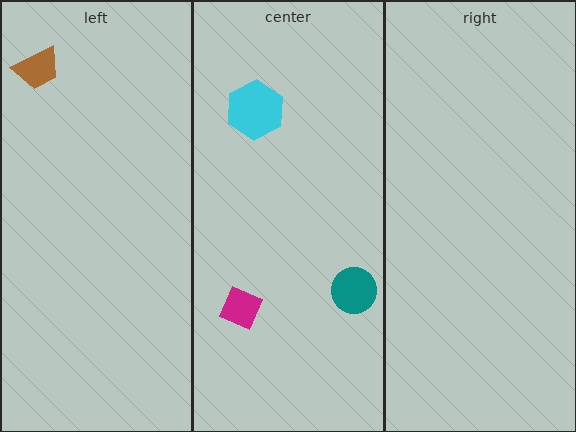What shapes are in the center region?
The magenta diamond, the teal circle, the cyan hexagon.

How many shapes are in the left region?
1.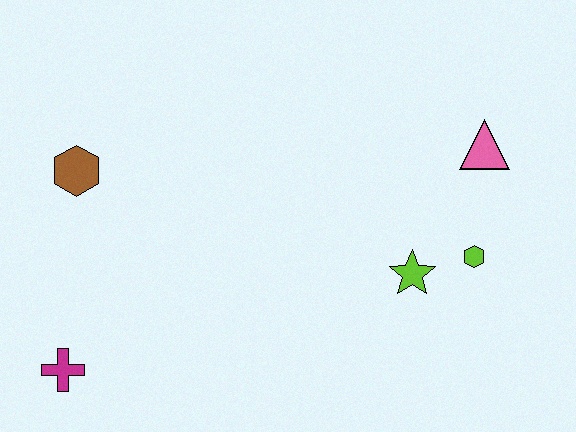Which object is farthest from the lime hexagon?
The magenta cross is farthest from the lime hexagon.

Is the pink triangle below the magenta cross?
No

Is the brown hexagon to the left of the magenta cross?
No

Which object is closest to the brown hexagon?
The magenta cross is closest to the brown hexagon.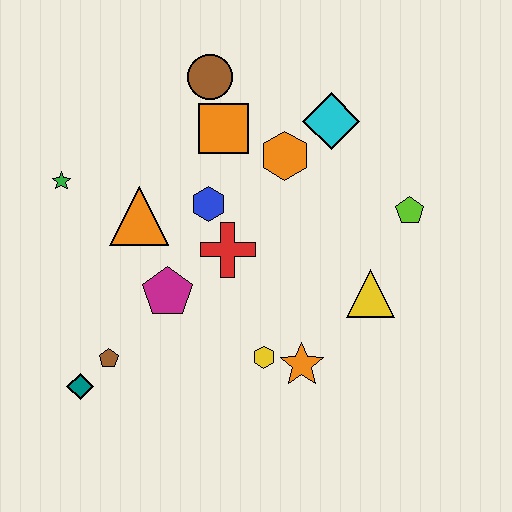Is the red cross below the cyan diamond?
Yes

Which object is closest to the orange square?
The brown circle is closest to the orange square.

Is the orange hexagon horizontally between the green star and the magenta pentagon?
No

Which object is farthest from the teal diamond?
The lime pentagon is farthest from the teal diamond.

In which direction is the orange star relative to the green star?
The orange star is to the right of the green star.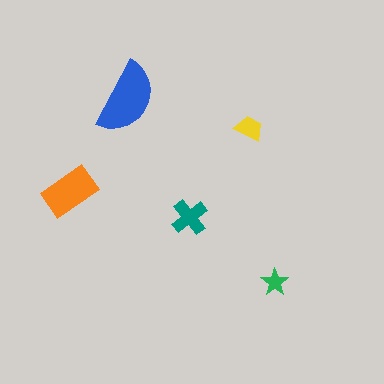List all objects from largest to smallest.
The blue semicircle, the orange rectangle, the teal cross, the yellow trapezoid, the green star.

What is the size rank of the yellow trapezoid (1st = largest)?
4th.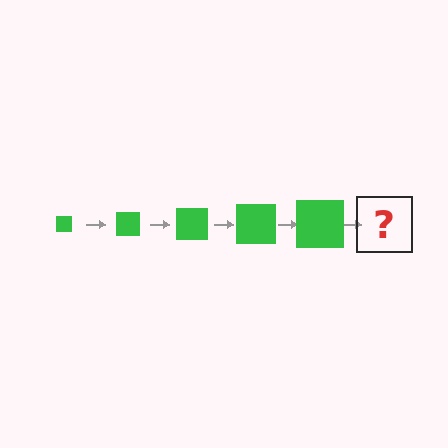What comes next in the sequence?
The next element should be a green square, larger than the previous one.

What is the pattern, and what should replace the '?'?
The pattern is that the square gets progressively larger each step. The '?' should be a green square, larger than the previous one.